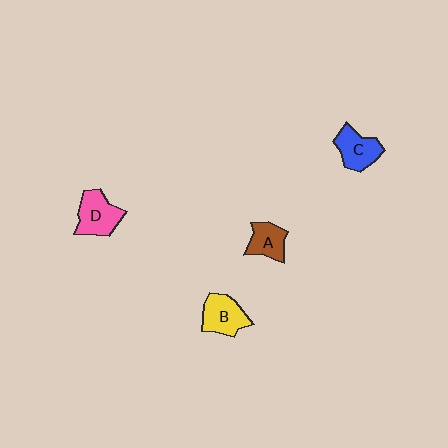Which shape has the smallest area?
Shape A (brown).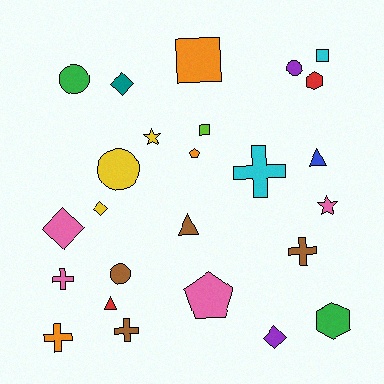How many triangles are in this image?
There are 3 triangles.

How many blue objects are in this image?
There is 1 blue object.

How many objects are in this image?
There are 25 objects.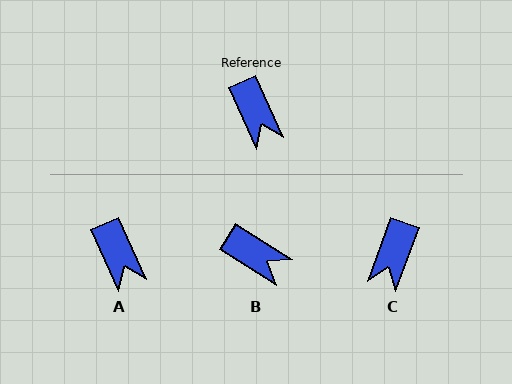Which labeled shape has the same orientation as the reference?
A.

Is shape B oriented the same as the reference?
No, it is off by about 33 degrees.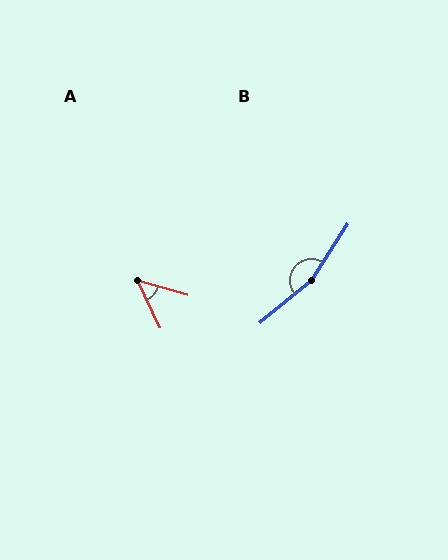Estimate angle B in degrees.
Approximately 162 degrees.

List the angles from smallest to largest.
A (48°), B (162°).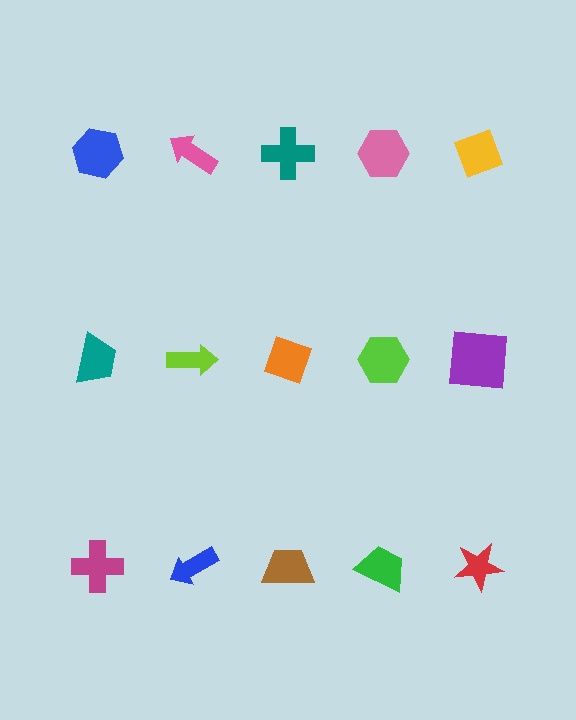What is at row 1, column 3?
A teal cross.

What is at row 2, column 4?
A lime hexagon.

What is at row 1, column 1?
A blue hexagon.